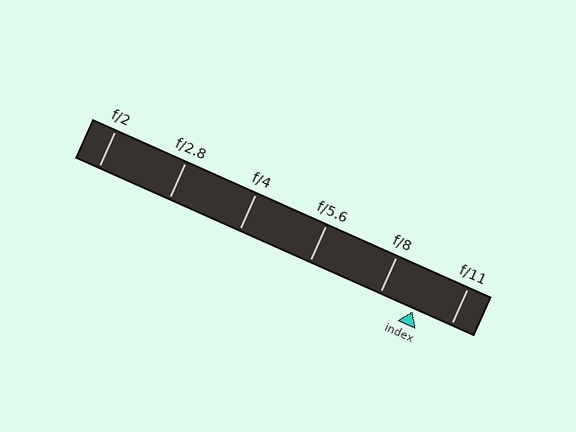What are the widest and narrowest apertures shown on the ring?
The widest aperture shown is f/2 and the narrowest is f/11.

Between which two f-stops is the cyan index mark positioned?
The index mark is between f/8 and f/11.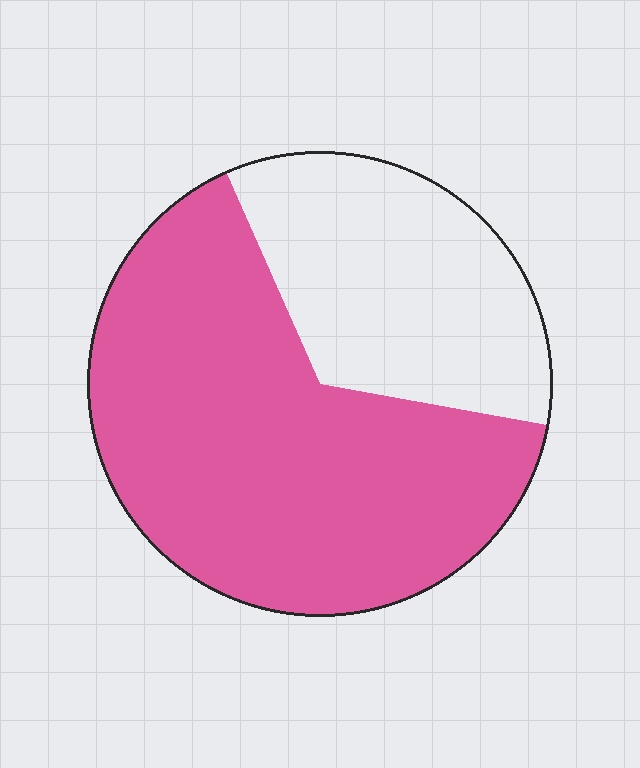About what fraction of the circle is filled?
About two thirds (2/3).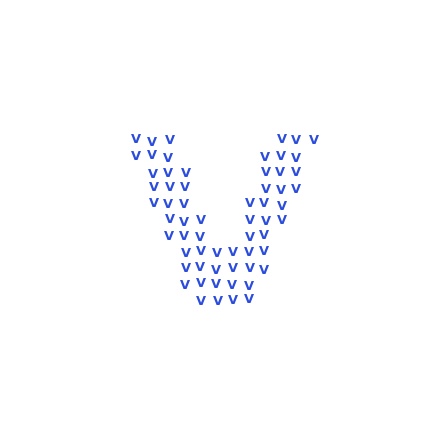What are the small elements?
The small elements are letter V's.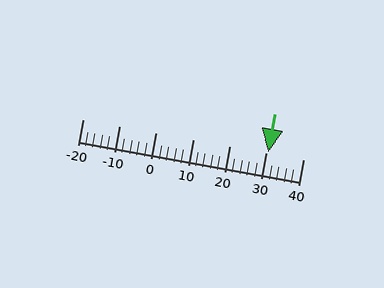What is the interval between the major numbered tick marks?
The major tick marks are spaced 10 units apart.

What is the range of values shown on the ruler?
The ruler shows values from -20 to 40.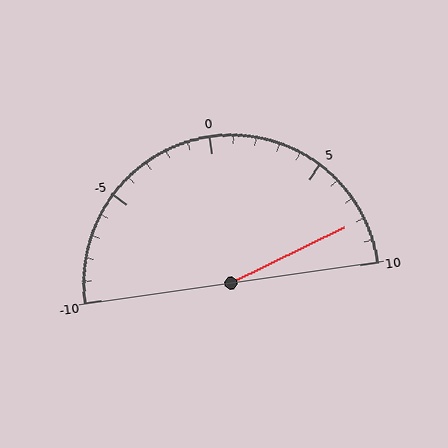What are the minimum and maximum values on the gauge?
The gauge ranges from -10 to 10.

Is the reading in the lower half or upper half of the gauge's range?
The reading is in the upper half of the range (-10 to 10).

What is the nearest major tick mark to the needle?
The nearest major tick mark is 10.